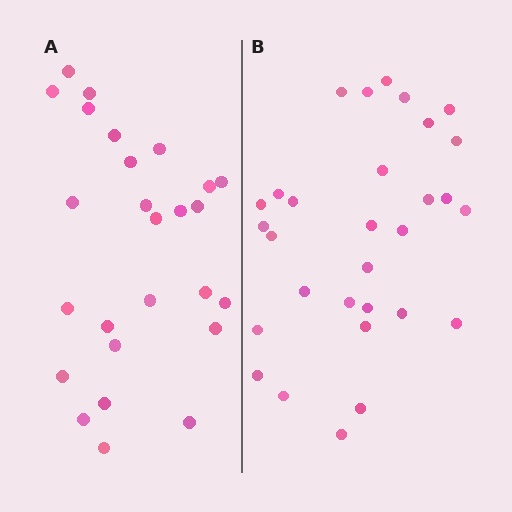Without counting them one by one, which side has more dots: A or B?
Region B (the right region) has more dots.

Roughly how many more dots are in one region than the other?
Region B has about 4 more dots than region A.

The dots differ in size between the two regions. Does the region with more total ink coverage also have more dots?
No. Region A has more total ink coverage because its dots are larger, but region B actually contains more individual dots. Total area can be misleading — the number of items is what matters here.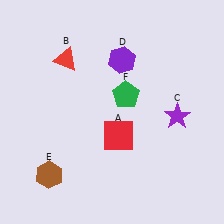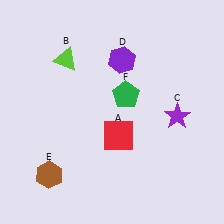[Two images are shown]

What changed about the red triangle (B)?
In Image 1, B is red. In Image 2, it changed to lime.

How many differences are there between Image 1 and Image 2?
There is 1 difference between the two images.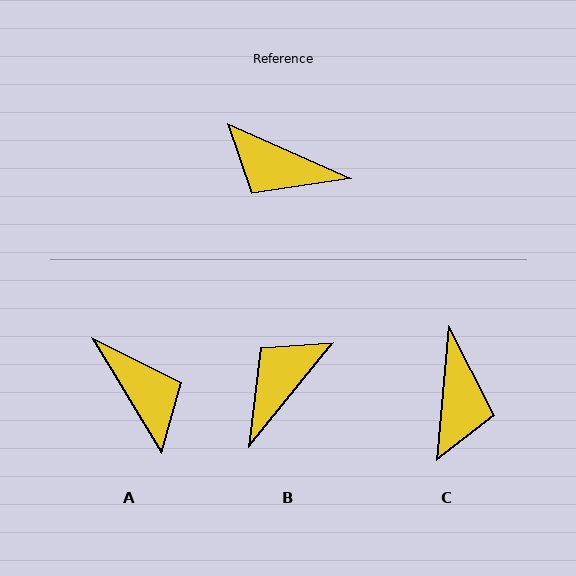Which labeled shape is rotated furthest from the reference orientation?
A, about 145 degrees away.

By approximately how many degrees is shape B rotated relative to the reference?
Approximately 105 degrees clockwise.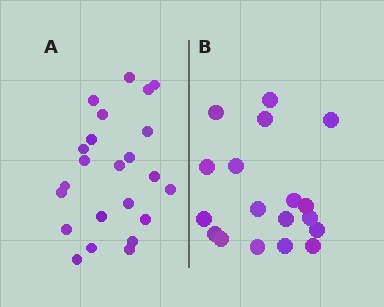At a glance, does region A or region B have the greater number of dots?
Region A (the left region) has more dots.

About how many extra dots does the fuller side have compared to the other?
Region A has about 5 more dots than region B.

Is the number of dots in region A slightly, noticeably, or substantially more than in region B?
Region A has noticeably more, but not dramatically so. The ratio is roughly 1.3 to 1.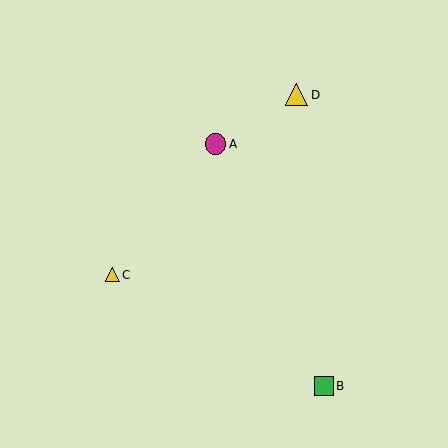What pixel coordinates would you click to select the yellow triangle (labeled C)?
Click at (113, 275) to select the yellow triangle C.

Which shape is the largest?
The yellow triangle (labeled D) is the largest.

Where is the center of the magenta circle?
The center of the magenta circle is at (216, 144).